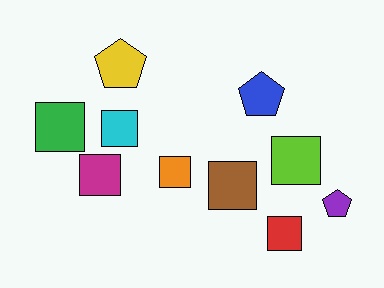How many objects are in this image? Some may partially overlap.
There are 10 objects.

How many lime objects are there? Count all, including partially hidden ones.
There is 1 lime object.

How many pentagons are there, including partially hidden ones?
There are 3 pentagons.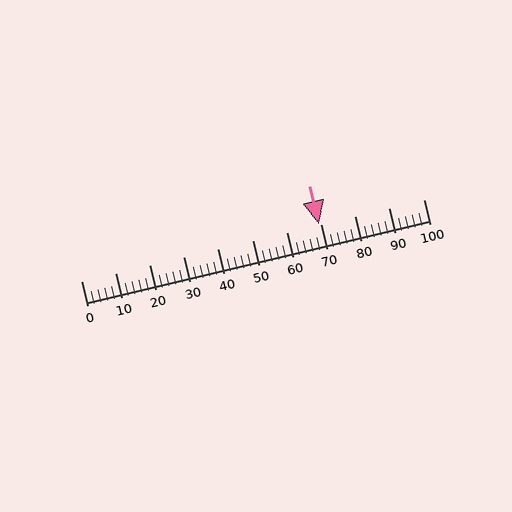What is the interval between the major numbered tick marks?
The major tick marks are spaced 10 units apart.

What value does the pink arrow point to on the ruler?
The pink arrow points to approximately 69.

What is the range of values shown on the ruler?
The ruler shows values from 0 to 100.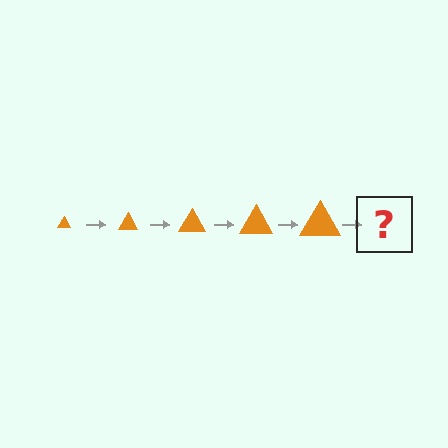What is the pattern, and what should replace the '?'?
The pattern is that the triangle gets progressively larger each step. The '?' should be an orange triangle, larger than the previous one.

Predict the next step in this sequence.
The next step is an orange triangle, larger than the previous one.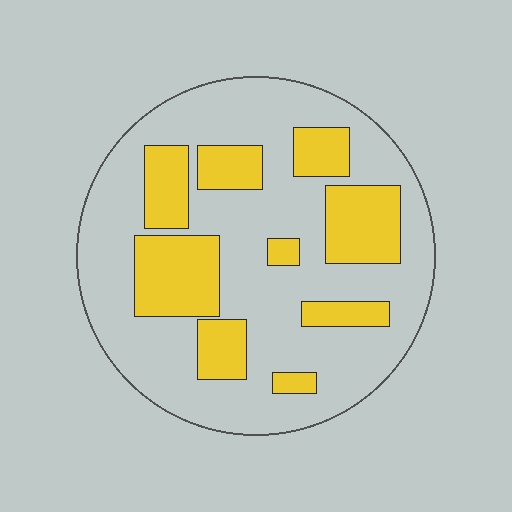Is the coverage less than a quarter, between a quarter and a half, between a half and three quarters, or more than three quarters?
Between a quarter and a half.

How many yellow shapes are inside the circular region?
9.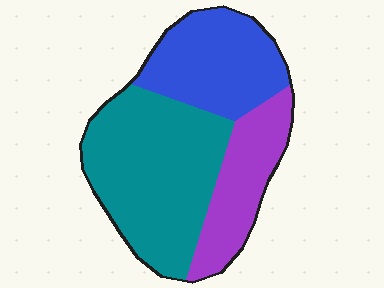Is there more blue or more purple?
Blue.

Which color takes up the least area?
Purple, at roughly 25%.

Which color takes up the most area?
Teal, at roughly 50%.